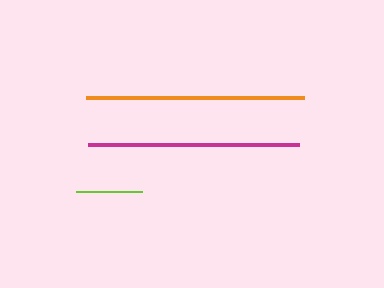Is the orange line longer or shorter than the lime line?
The orange line is longer than the lime line.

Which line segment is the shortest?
The lime line is the shortest at approximately 66 pixels.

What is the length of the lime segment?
The lime segment is approximately 66 pixels long.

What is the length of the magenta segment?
The magenta segment is approximately 211 pixels long.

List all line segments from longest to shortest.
From longest to shortest: orange, magenta, lime.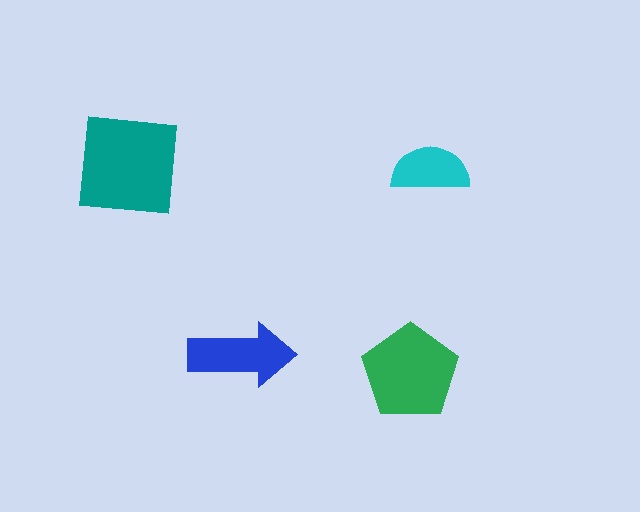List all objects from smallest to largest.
The cyan semicircle, the blue arrow, the green pentagon, the teal square.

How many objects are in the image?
There are 4 objects in the image.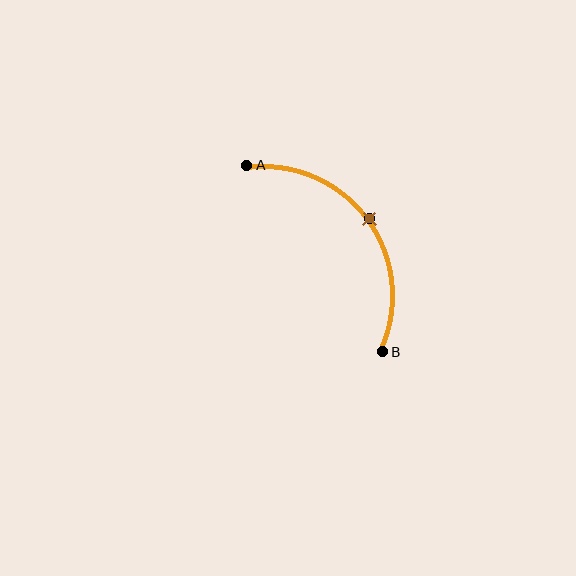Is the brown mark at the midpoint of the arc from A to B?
Yes. The brown mark lies on the arc at equal arc-length from both A and B — it is the arc midpoint.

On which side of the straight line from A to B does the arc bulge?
The arc bulges above and to the right of the straight line connecting A and B.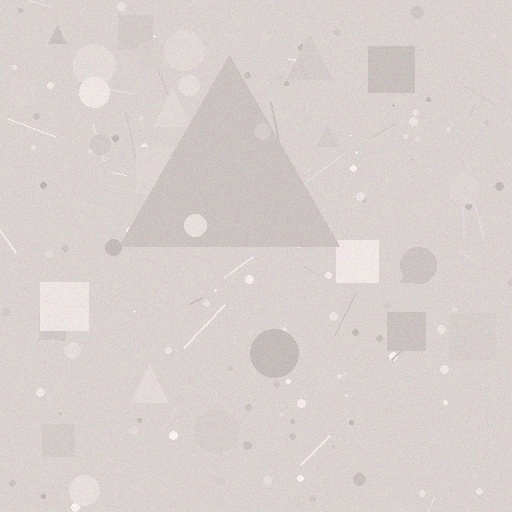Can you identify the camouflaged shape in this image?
The camouflaged shape is a triangle.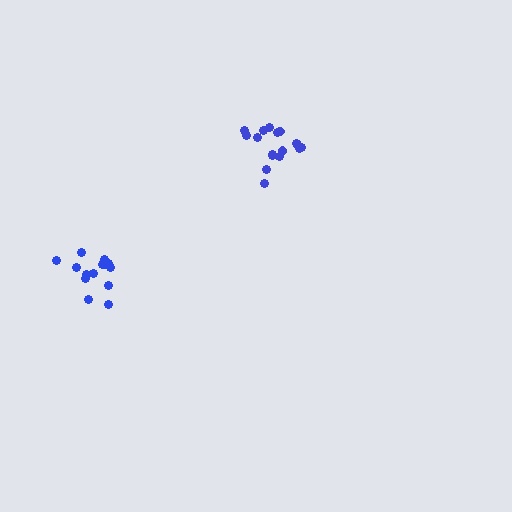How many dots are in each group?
Group 1: 17 dots, Group 2: 14 dots (31 total).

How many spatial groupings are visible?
There are 2 spatial groupings.